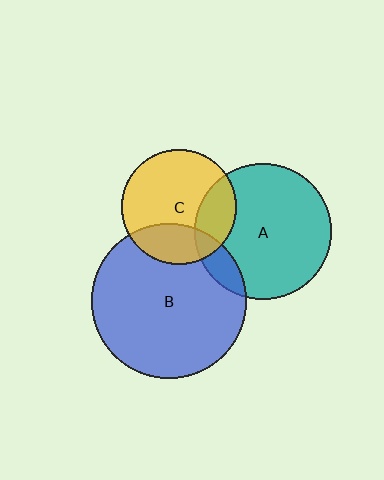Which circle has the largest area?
Circle B (blue).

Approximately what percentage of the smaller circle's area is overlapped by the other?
Approximately 10%.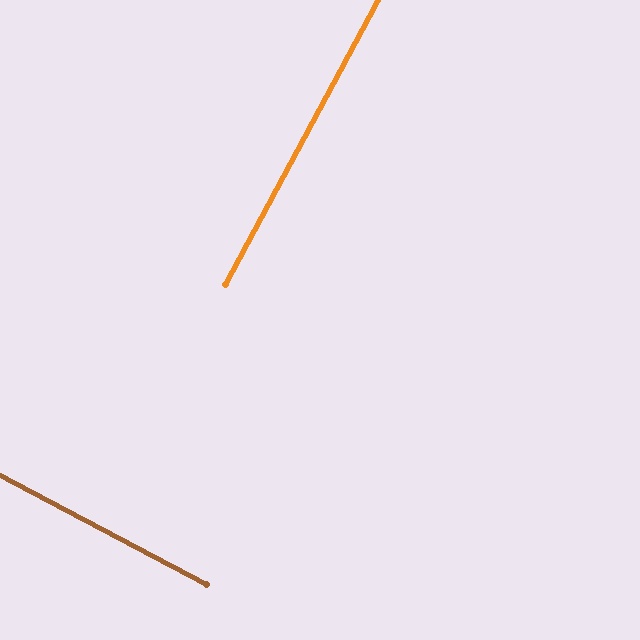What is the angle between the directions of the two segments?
Approximately 90 degrees.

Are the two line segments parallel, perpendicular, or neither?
Perpendicular — they meet at approximately 90°.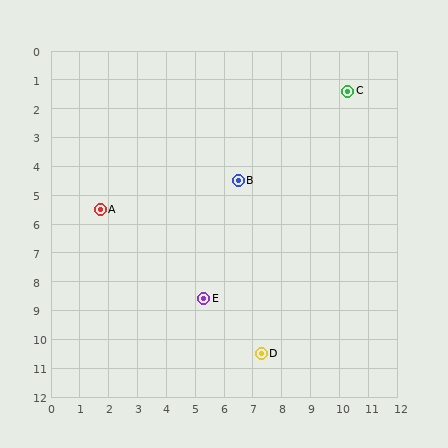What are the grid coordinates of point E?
Point E is at approximately (5.3, 8.6).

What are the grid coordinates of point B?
Point B is at approximately (6.5, 4.5).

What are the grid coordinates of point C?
Point C is at approximately (10.3, 1.4).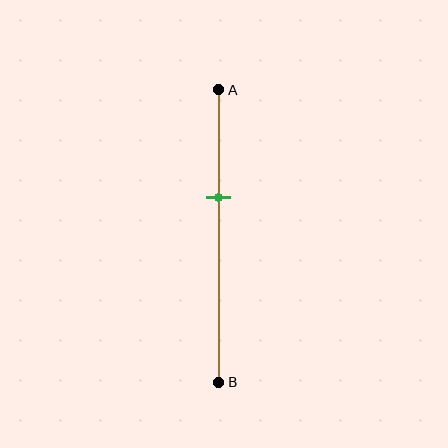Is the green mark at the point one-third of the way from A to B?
No, the mark is at about 35% from A, not at the 33% one-third point.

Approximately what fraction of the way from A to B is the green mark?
The green mark is approximately 35% of the way from A to B.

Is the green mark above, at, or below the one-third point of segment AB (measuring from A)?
The green mark is below the one-third point of segment AB.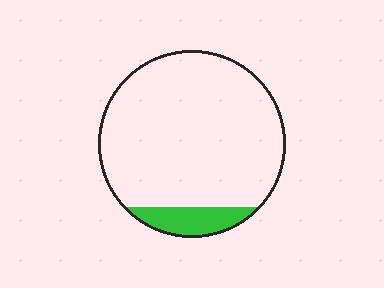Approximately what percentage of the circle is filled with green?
Approximately 10%.